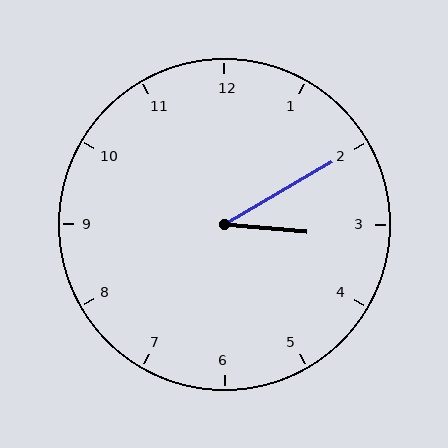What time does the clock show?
3:10.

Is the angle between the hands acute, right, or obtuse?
It is acute.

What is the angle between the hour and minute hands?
Approximately 35 degrees.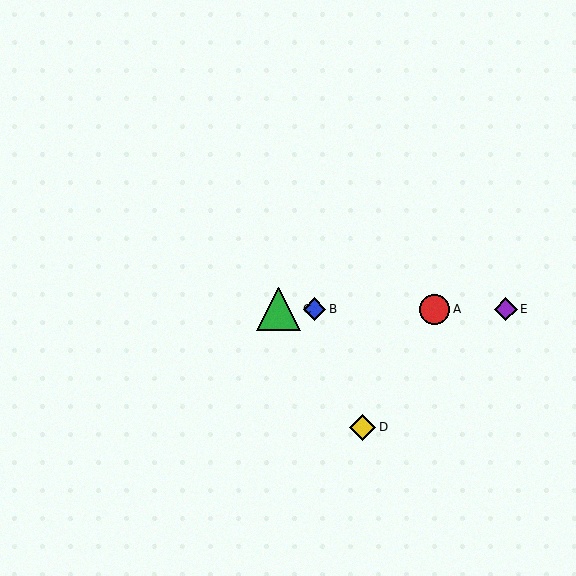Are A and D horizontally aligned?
No, A is at y≈309 and D is at y≈427.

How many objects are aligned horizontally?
4 objects (A, B, C, E) are aligned horizontally.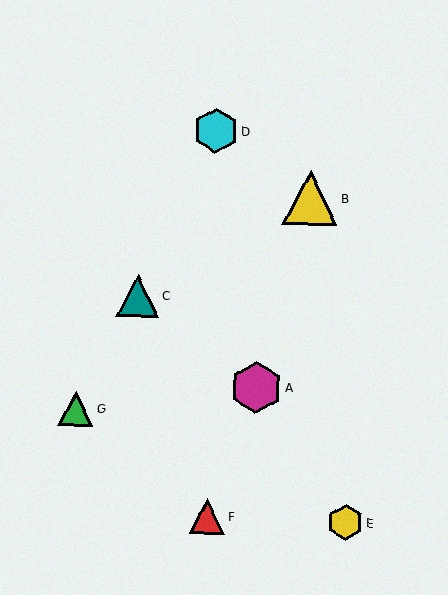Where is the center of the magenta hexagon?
The center of the magenta hexagon is at (256, 387).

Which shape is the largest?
The yellow triangle (labeled B) is the largest.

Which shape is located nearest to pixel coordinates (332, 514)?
The yellow hexagon (labeled E) at (345, 522) is nearest to that location.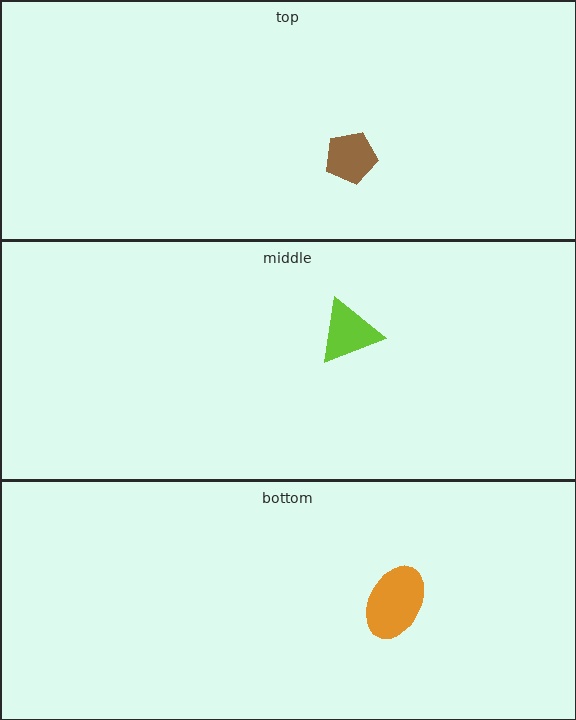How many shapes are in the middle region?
1.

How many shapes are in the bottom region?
1.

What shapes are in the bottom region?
The orange ellipse.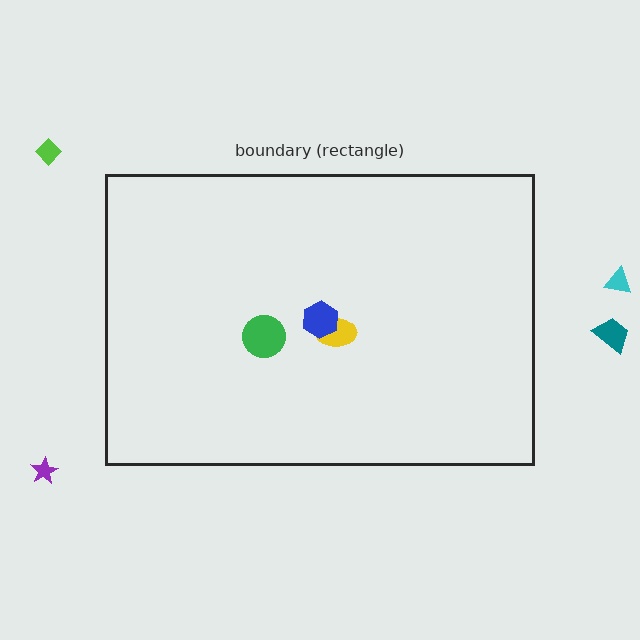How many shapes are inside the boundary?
3 inside, 4 outside.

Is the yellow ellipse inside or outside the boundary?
Inside.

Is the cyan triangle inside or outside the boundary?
Outside.